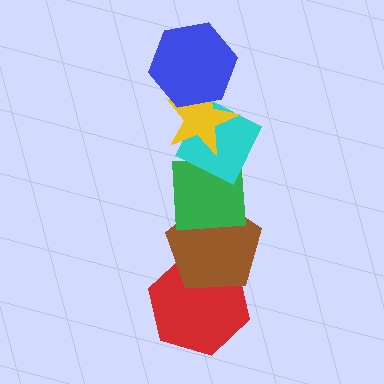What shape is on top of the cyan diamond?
The yellow star is on top of the cyan diamond.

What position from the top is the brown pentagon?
The brown pentagon is 5th from the top.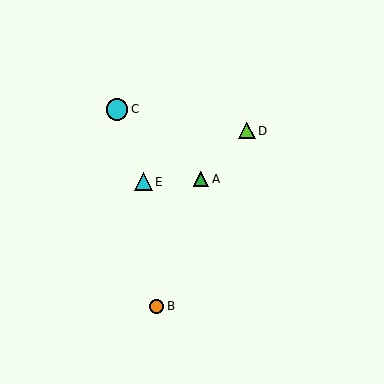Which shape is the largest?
The cyan circle (labeled C) is the largest.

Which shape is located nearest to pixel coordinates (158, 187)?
The cyan triangle (labeled E) at (144, 182) is nearest to that location.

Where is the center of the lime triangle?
The center of the lime triangle is at (247, 131).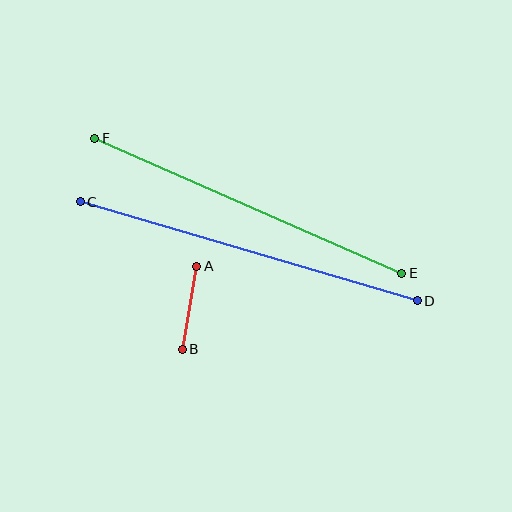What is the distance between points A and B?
The distance is approximately 85 pixels.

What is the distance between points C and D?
The distance is approximately 351 pixels.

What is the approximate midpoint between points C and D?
The midpoint is at approximately (249, 251) pixels.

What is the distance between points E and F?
The distance is approximately 335 pixels.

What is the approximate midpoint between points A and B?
The midpoint is at approximately (190, 308) pixels.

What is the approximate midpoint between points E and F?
The midpoint is at approximately (248, 206) pixels.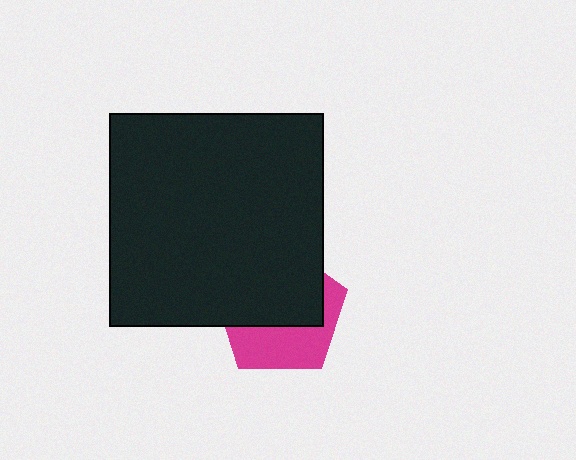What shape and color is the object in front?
The object in front is a black square.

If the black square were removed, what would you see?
You would see the complete magenta pentagon.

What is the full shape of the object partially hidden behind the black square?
The partially hidden object is a magenta pentagon.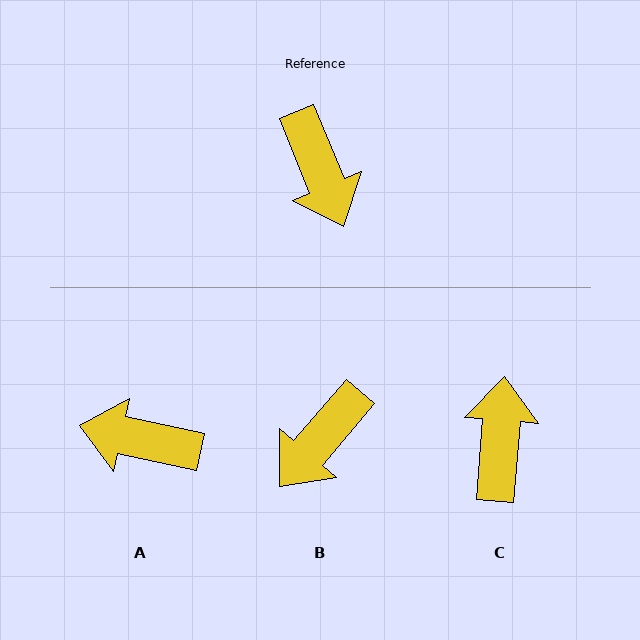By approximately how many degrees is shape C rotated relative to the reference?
Approximately 153 degrees counter-clockwise.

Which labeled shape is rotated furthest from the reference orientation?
C, about 153 degrees away.